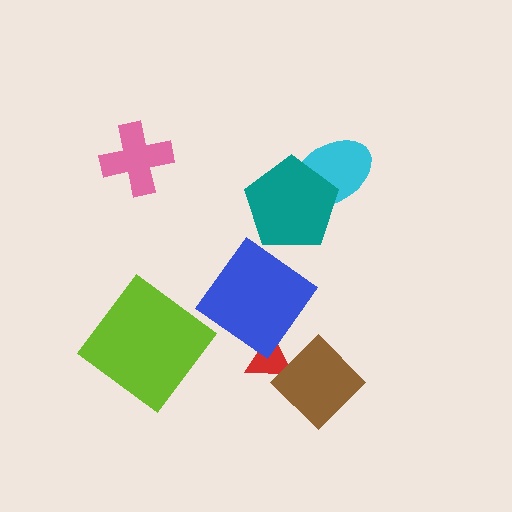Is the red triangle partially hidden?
Yes, it is partially covered by another shape.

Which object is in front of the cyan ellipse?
The teal pentagon is in front of the cyan ellipse.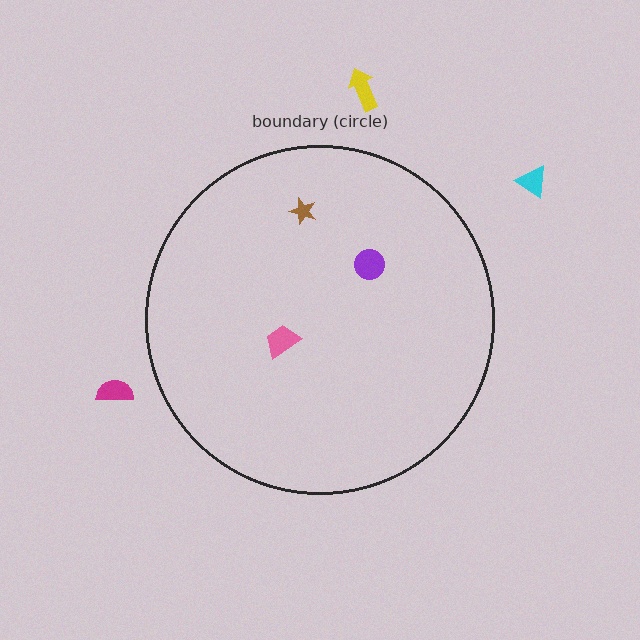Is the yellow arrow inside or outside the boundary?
Outside.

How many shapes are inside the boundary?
3 inside, 3 outside.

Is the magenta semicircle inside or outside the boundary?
Outside.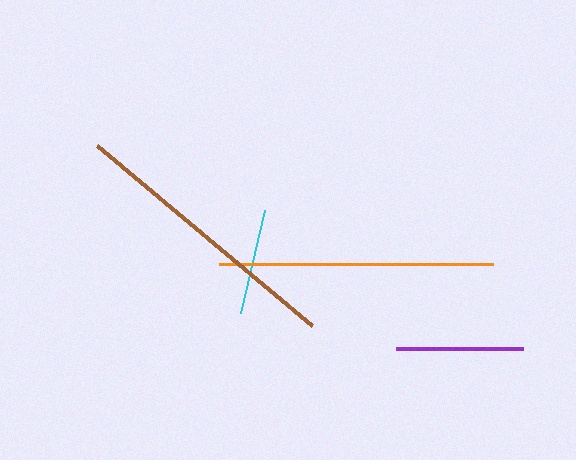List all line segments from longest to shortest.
From longest to shortest: brown, orange, purple, cyan.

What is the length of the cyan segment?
The cyan segment is approximately 106 pixels long.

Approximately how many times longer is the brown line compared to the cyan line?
The brown line is approximately 2.6 times the length of the cyan line.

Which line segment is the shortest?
The cyan line is the shortest at approximately 106 pixels.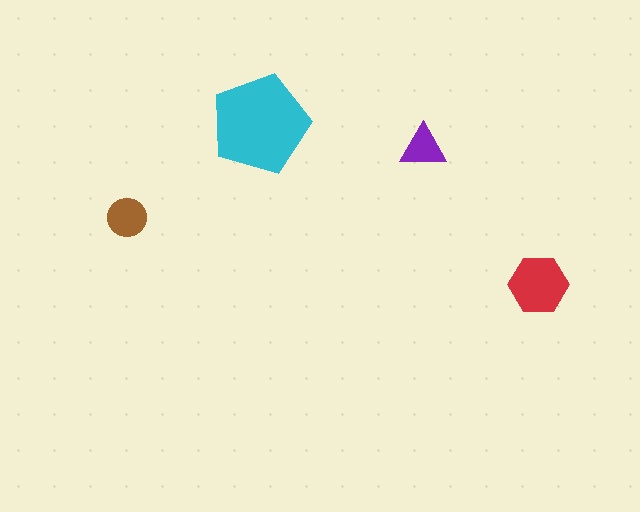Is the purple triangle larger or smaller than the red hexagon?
Smaller.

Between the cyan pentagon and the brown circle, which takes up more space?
The cyan pentagon.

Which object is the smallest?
The purple triangle.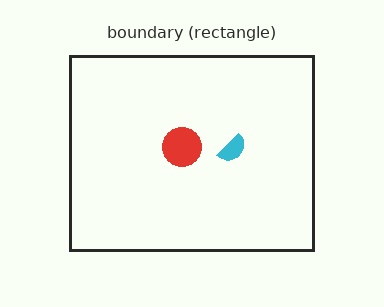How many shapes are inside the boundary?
2 inside, 0 outside.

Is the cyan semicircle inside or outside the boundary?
Inside.